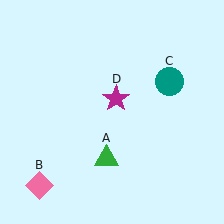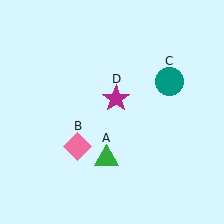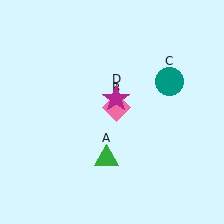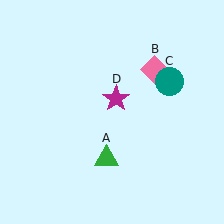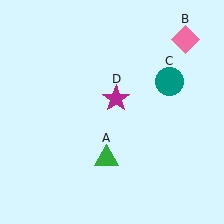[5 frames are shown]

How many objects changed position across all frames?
1 object changed position: pink diamond (object B).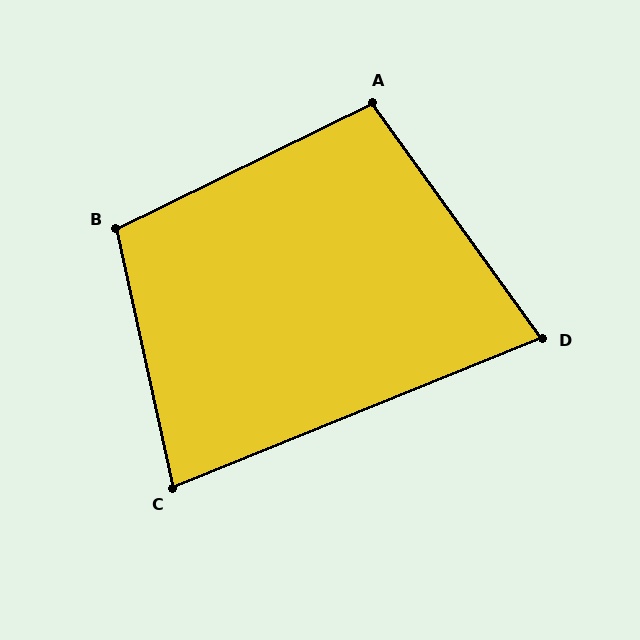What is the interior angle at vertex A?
Approximately 100 degrees (obtuse).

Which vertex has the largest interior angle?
B, at approximately 104 degrees.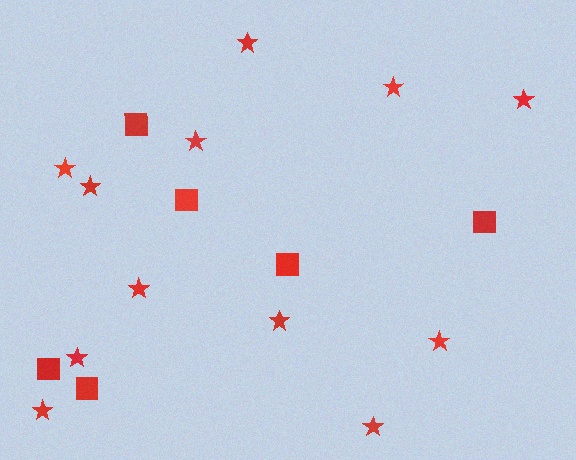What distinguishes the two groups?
There are 2 groups: one group of squares (6) and one group of stars (12).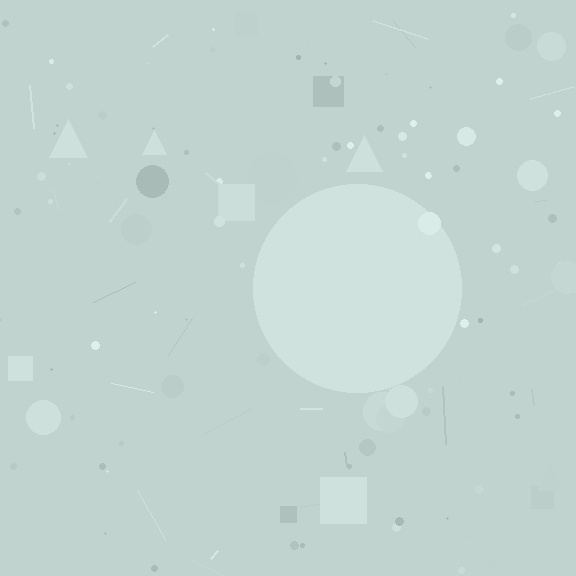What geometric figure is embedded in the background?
A circle is embedded in the background.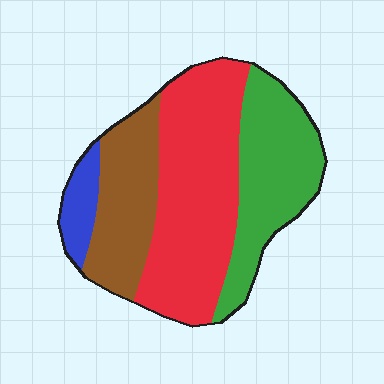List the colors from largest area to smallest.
From largest to smallest: red, green, brown, blue.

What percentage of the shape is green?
Green takes up about one quarter (1/4) of the shape.